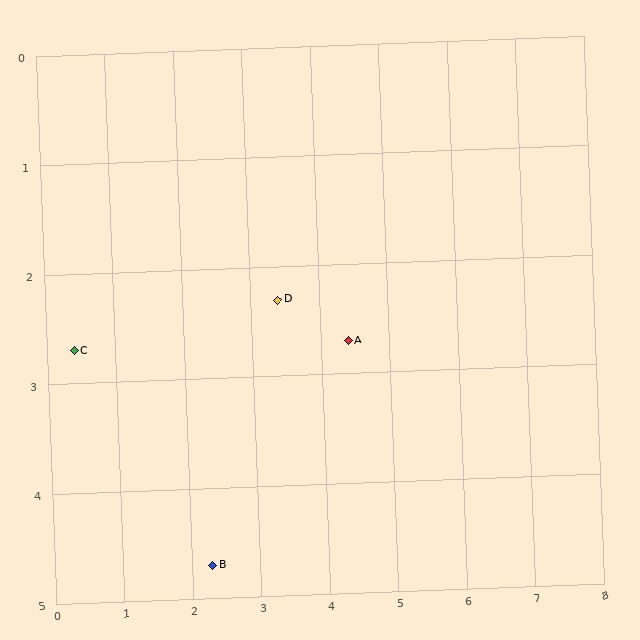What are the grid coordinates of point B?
Point B is at approximately (2.3, 4.7).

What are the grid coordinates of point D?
Point D is at approximately (3.4, 2.3).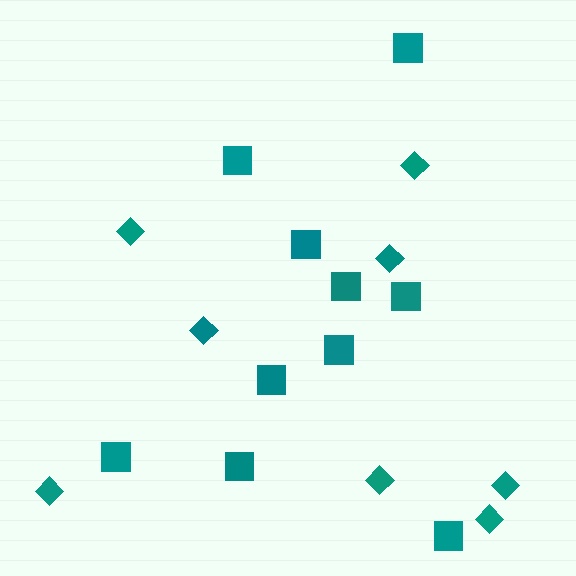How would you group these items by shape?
There are 2 groups: one group of squares (10) and one group of diamonds (8).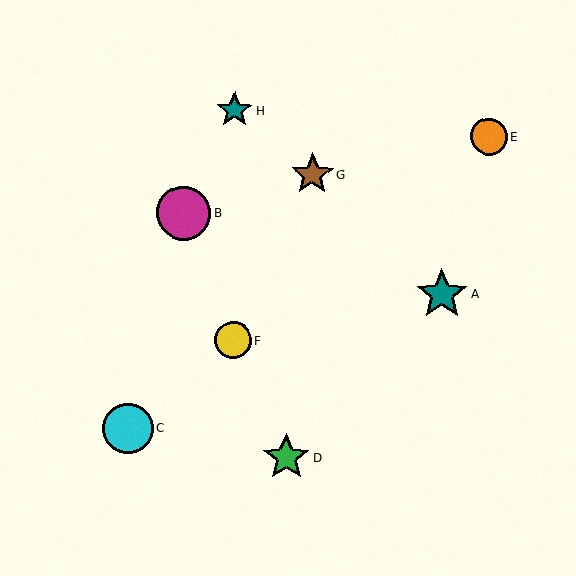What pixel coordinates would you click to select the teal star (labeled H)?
Click at (235, 110) to select the teal star H.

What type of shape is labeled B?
Shape B is a magenta circle.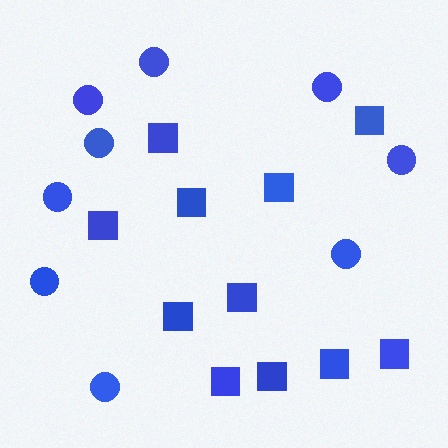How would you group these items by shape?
There are 2 groups: one group of squares (11) and one group of circles (9).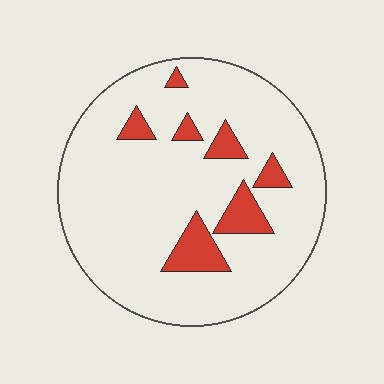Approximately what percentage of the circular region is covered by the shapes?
Approximately 15%.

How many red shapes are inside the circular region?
7.